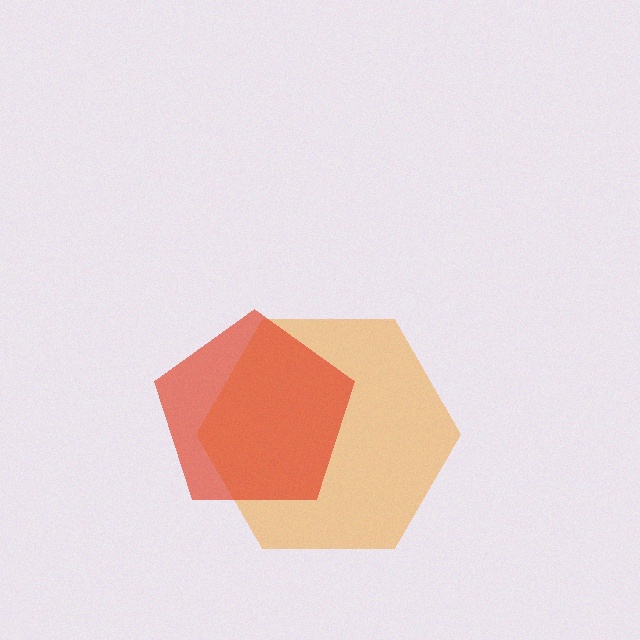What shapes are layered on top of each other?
The layered shapes are: an orange hexagon, a red pentagon.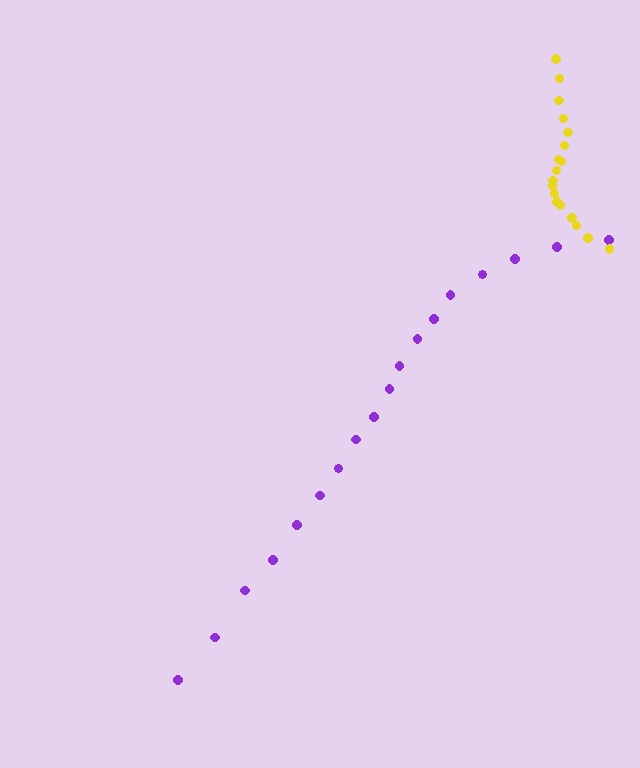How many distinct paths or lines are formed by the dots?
There are 2 distinct paths.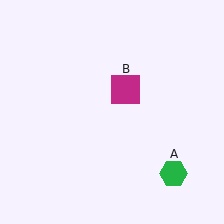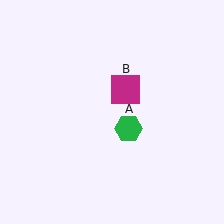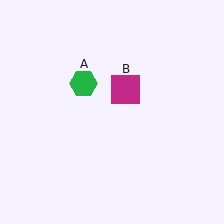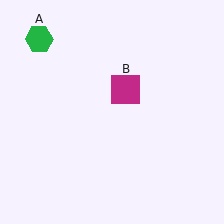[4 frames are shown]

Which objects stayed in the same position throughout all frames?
Magenta square (object B) remained stationary.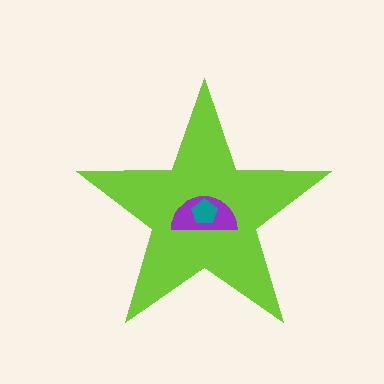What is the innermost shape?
The teal pentagon.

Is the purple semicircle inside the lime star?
Yes.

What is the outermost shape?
The lime star.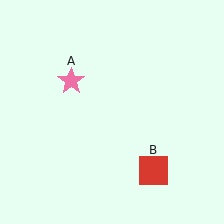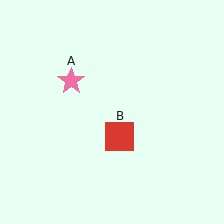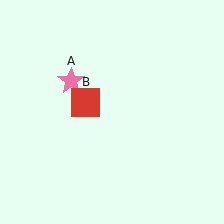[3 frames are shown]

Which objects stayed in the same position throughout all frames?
Pink star (object A) remained stationary.